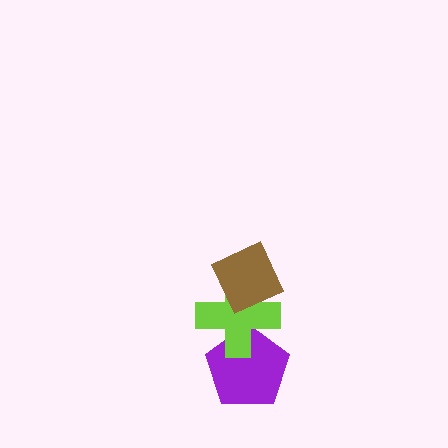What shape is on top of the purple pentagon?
The lime cross is on top of the purple pentagon.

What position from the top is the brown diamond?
The brown diamond is 1st from the top.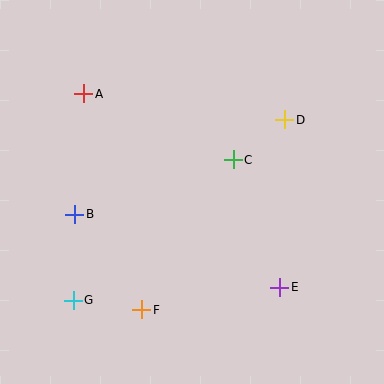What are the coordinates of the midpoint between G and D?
The midpoint between G and D is at (179, 210).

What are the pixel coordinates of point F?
Point F is at (142, 310).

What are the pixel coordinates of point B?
Point B is at (75, 214).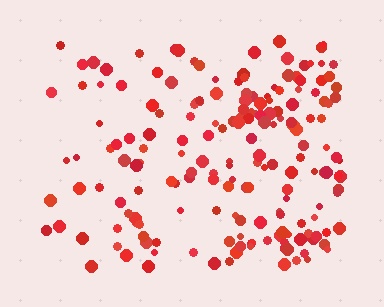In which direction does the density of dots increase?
From left to right, with the right side densest.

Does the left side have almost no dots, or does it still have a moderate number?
Still a moderate number, just noticeably fewer than the right.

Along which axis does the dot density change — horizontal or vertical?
Horizontal.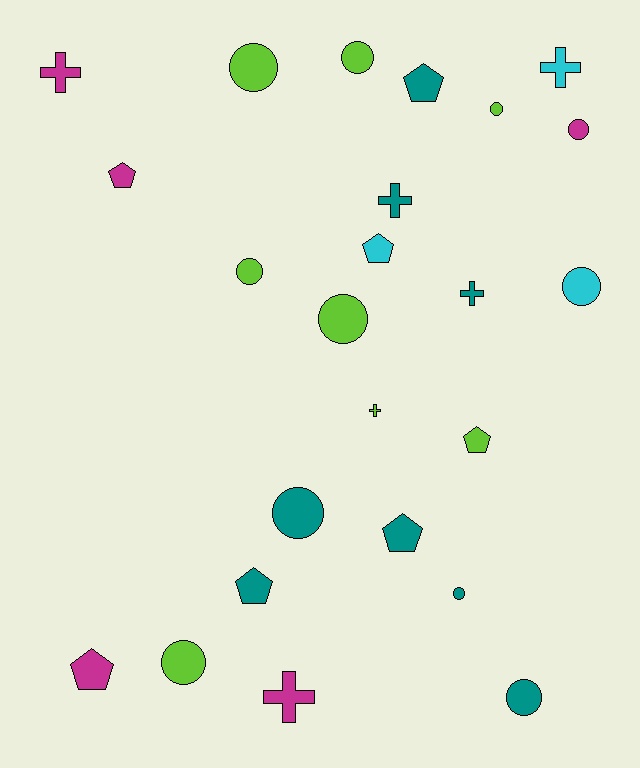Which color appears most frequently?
Lime, with 8 objects.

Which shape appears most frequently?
Circle, with 11 objects.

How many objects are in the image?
There are 24 objects.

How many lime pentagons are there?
There is 1 lime pentagon.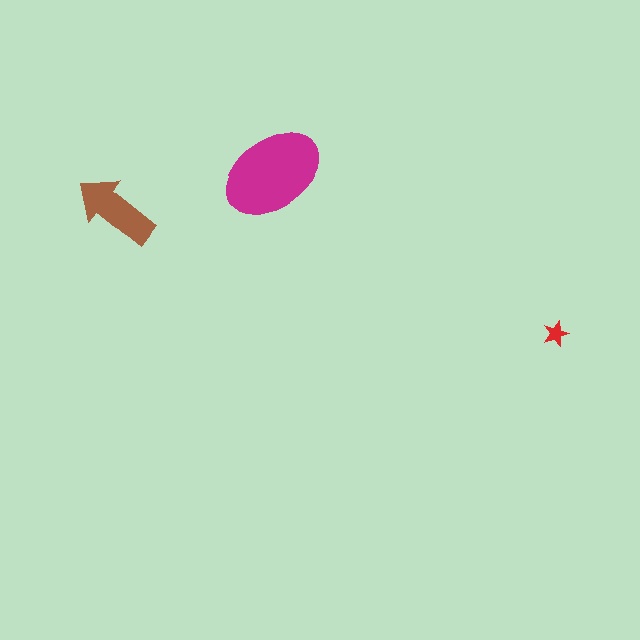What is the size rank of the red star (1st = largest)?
3rd.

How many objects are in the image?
There are 3 objects in the image.